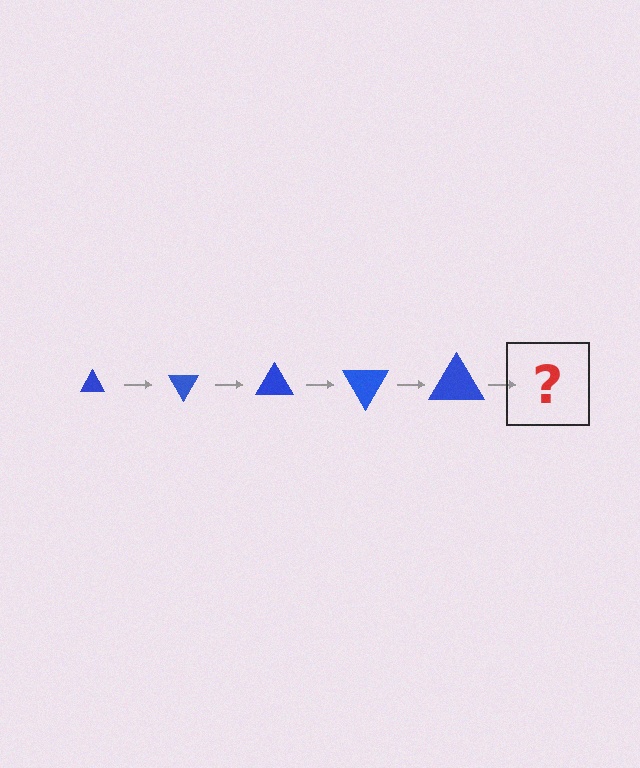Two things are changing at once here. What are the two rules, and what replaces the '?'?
The two rules are that the triangle grows larger each step and it rotates 60 degrees each step. The '?' should be a triangle, larger than the previous one and rotated 300 degrees from the start.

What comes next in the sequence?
The next element should be a triangle, larger than the previous one and rotated 300 degrees from the start.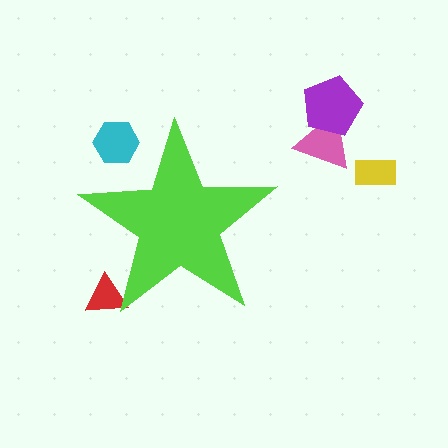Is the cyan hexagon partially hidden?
Yes, the cyan hexagon is partially hidden behind the lime star.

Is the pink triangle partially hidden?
No, the pink triangle is fully visible.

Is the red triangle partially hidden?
Yes, the red triangle is partially hidden behind the lime star.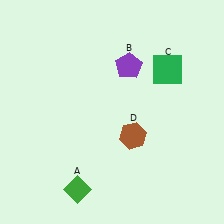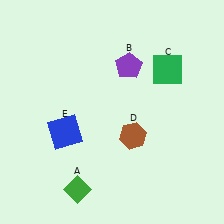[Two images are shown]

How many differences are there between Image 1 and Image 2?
There is 1 difference between the two images.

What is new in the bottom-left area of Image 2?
A blue square (E) was added in the bottom-left area of Image 2.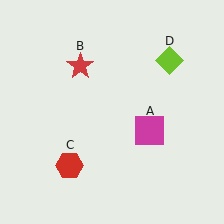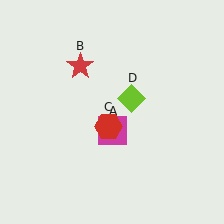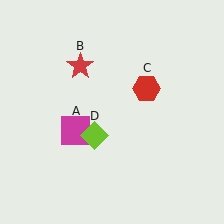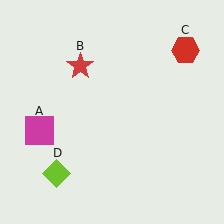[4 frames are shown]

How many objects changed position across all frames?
3 objects changed position: magenta square (object A), red hexagon (object C), lime diamond (object D).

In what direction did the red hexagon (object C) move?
The red hexagon (object C) moved up and to the right.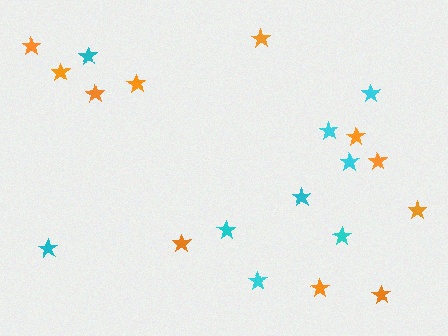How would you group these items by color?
There are 2 groups: one group of cyan stars (9) and one group of orange stars (11).